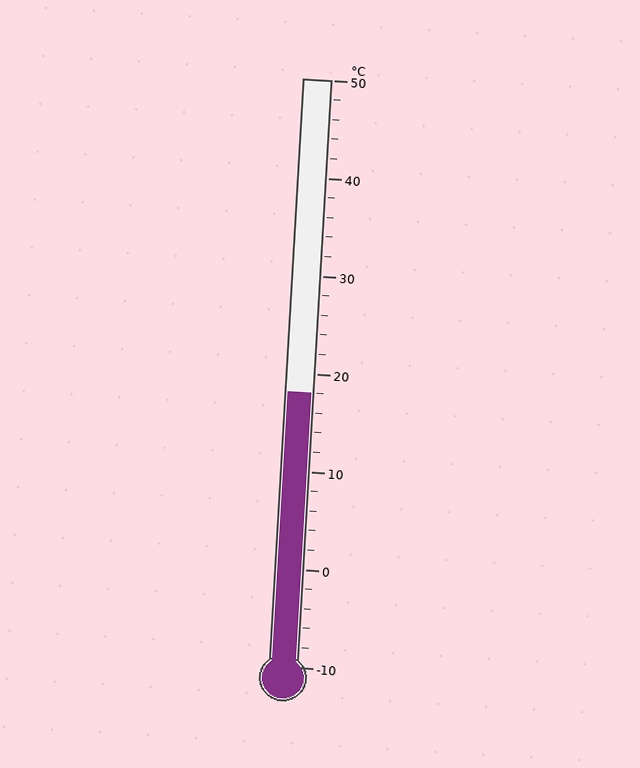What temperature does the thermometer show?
The thermometer shows approximately 18°C.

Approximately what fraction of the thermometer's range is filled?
The thermometer is filled to approximately 45% of its range.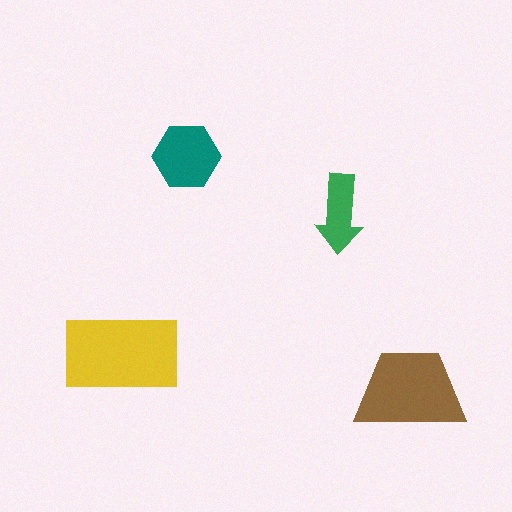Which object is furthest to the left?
The yellow rectangle is leftmost.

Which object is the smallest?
The green arrow.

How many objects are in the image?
There are 4 objects in the image.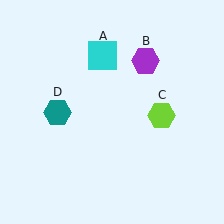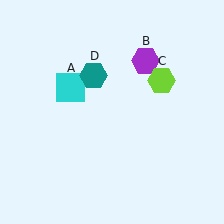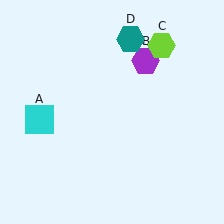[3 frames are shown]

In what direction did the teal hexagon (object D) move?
The teal hexagon (object D) moved up and to the right.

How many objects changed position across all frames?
3 objects changed position: cyan square (object A), lime hexagon (object C), teal hexagon (object D).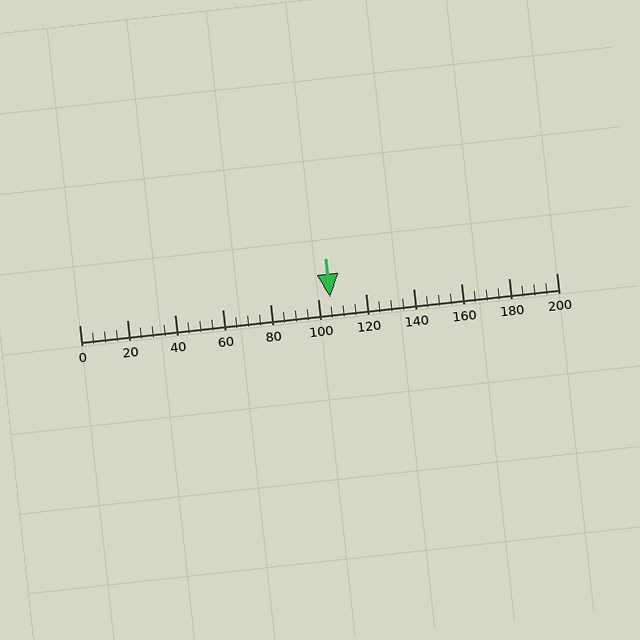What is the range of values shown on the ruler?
The ruler shows values from 0 to 200.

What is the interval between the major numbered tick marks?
The major tick marks are spaced 20 units apart.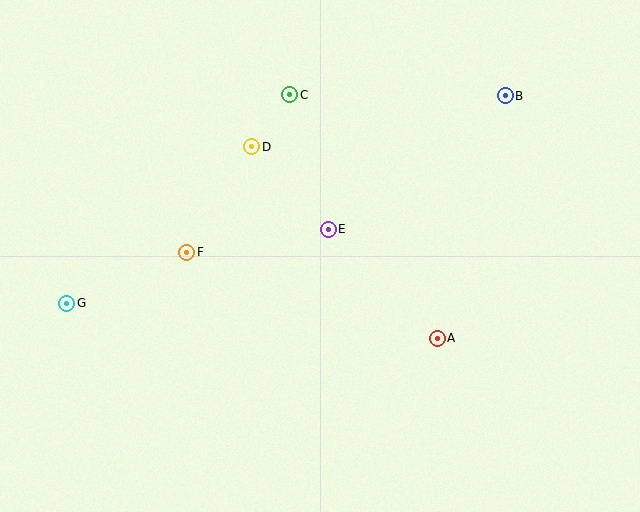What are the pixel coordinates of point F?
Point F is at (187, 252).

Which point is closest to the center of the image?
Point E at (328, 229) is closest to the center.